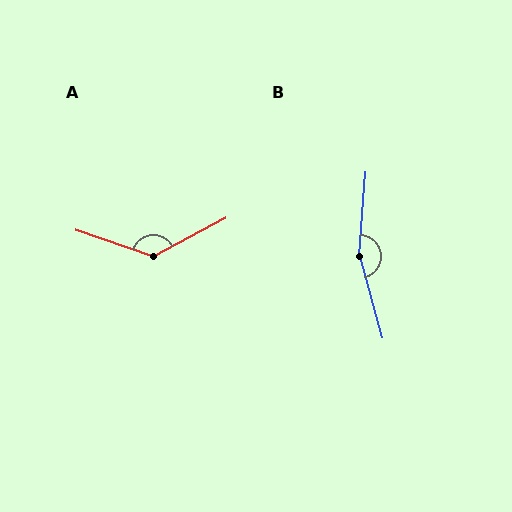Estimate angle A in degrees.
Approximately 133 degrees.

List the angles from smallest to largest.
A (133°), B (161°).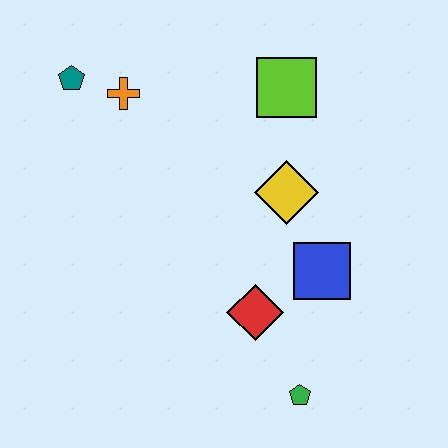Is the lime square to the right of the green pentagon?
No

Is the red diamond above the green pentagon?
Yes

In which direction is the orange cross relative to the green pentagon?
The orange cross is above the green pentagon.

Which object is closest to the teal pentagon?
The orange cross is closest to the teal pentagon.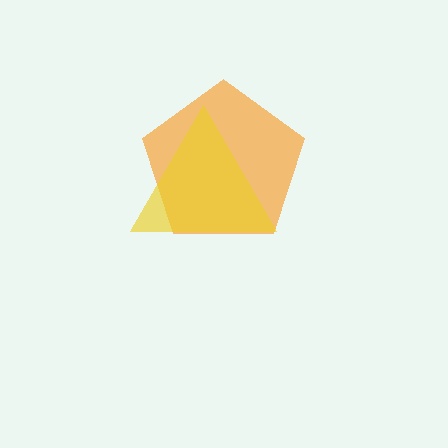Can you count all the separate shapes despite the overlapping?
Yes, there are 2 separate shapes.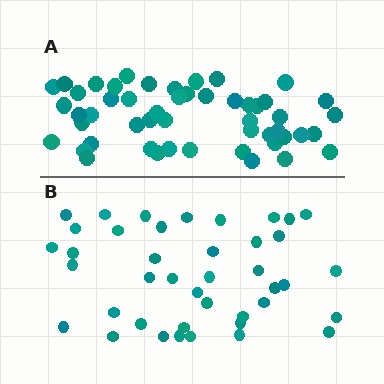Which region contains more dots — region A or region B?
Region A (the top region) has more dots.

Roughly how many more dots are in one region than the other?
Region A has roughly 10 or so more dots than region B.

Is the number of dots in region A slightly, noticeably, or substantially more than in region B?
Region A has only slightly more — the two regions are fairly close. The ratio is roughly 1.2 to 1.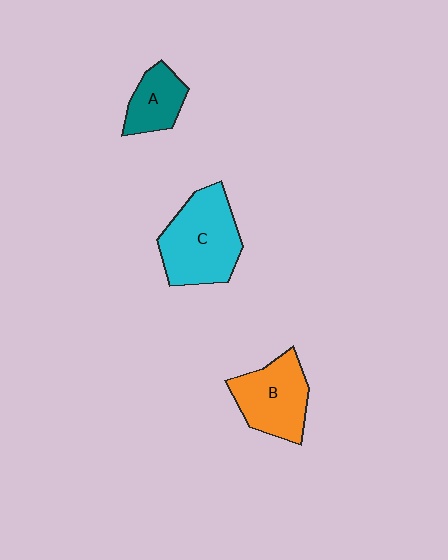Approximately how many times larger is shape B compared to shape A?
Approximately 1.6 times.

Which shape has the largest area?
Shape C (cyan).